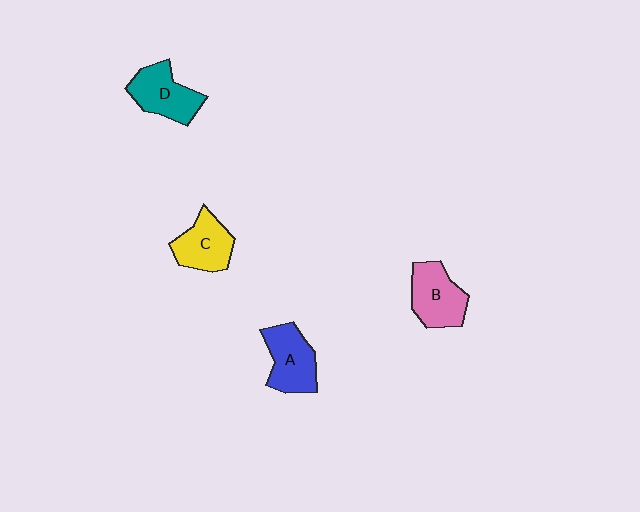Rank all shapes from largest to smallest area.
From largest to smallest: B (pink), D (teal), A (blue), C (yellow).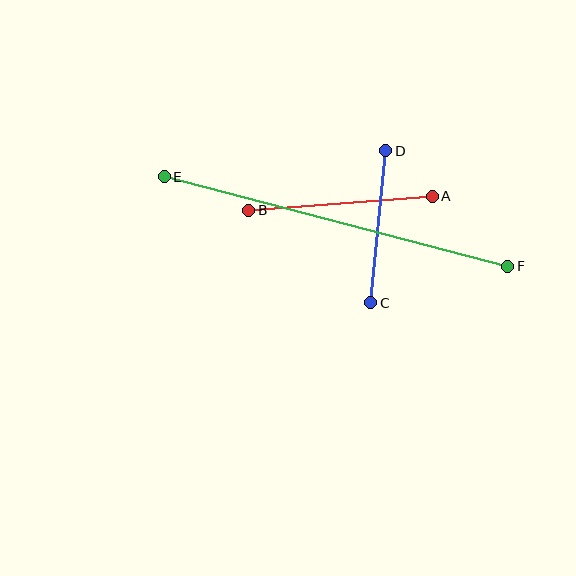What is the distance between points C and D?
The distance is approximately 153 pixels.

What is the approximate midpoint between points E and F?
The midpoint is at approximately (336, 221) pixels.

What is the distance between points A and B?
The distance is approximately 184 pixels.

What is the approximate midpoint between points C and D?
The midpoint is at approximately (378, 227) pixels.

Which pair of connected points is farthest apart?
Points E and F are farthest apart.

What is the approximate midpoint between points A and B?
The midpoint is at approximately (341, 203) pixels.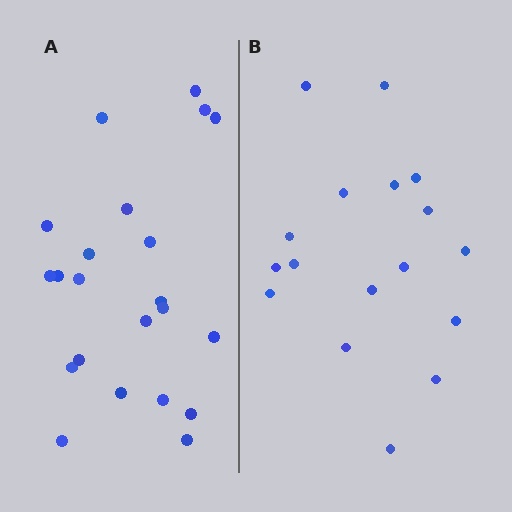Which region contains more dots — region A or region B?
Region A (the left region) has more dots.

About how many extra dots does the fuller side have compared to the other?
Region A has about 5 more dots than region B.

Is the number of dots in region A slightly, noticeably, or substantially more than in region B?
Region A has noticeably more, but not dramatically so. The ratio is roughly 1.3 to 1.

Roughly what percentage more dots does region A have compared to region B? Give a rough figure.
About 30% more.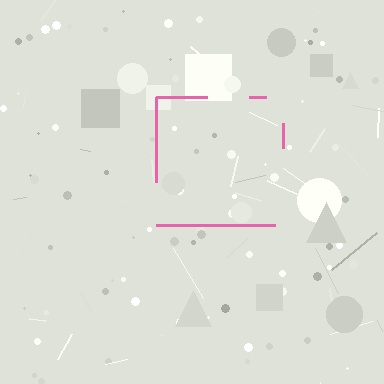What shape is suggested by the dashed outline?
The dashed outline suggests a square.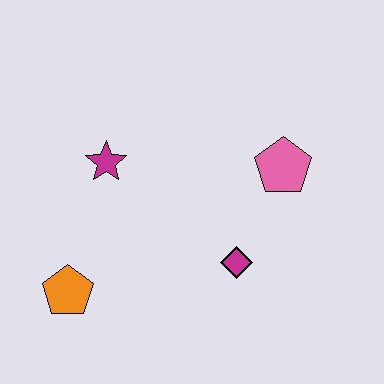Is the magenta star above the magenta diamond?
Yes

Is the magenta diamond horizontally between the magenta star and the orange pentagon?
No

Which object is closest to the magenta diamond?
The pink pentagon is closest to the magenta diamond.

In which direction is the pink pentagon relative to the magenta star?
The pink pentagon is to the right of the magenta star.